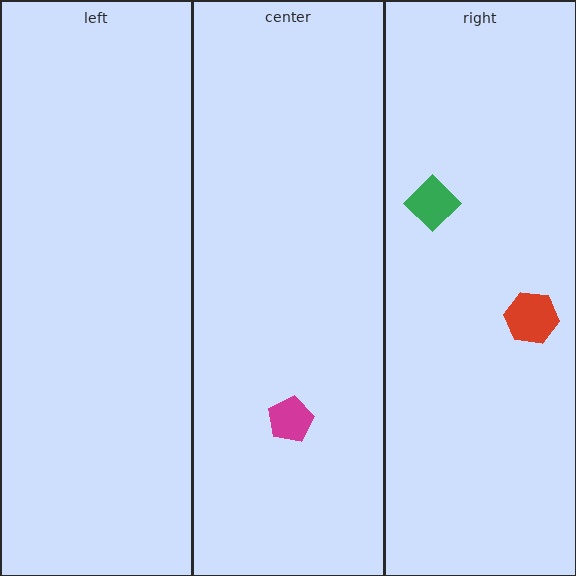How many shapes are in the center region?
1.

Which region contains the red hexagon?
The right region.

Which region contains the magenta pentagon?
The center region.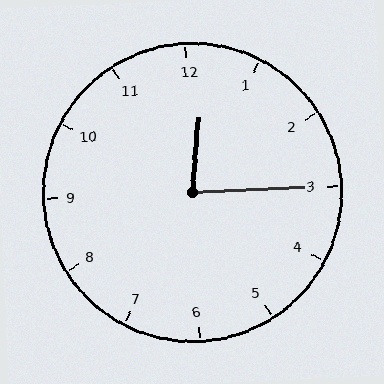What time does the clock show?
12:15.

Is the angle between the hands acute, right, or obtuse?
It is acute.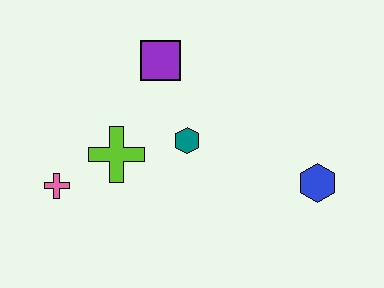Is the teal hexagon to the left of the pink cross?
No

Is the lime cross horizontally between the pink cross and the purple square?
Yes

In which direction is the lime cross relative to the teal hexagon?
The lime cross is to the left of the teal hexagon.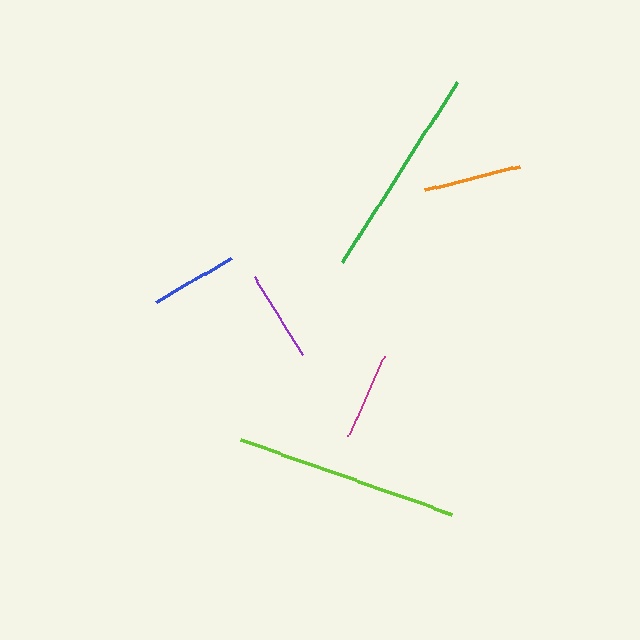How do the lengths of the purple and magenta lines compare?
The purple and magenta lines are approximately the same length.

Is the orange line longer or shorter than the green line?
The green line is longer than the orange line.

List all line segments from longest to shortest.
From longest to shortest: lime, green, orange, purple, magenta, blue.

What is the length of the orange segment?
The orange segment is approximately 99 pixels long.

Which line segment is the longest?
The lime line is the longest at approximately 224 pixels.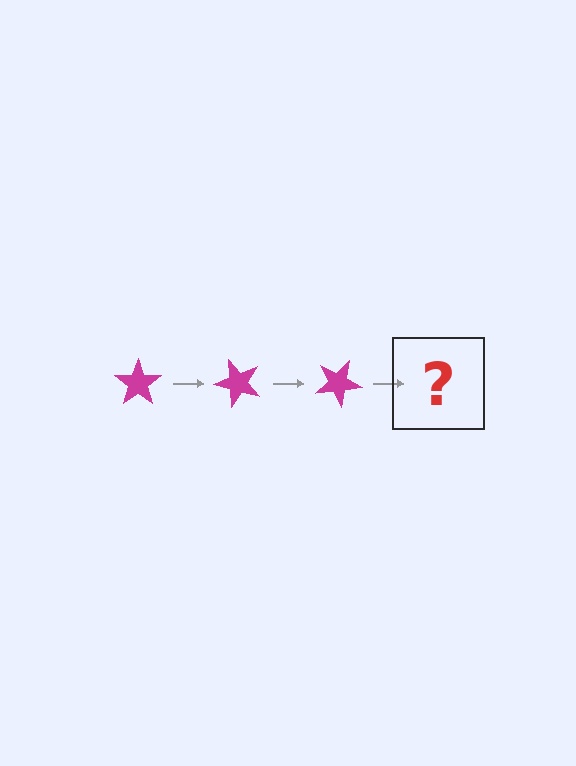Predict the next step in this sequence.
The next step is a magenta star rotated 150 degrees.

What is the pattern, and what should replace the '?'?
The pattern is that the star rotates 50 degrees each step. The '?' should be a magenta star rotated 150 degrees.